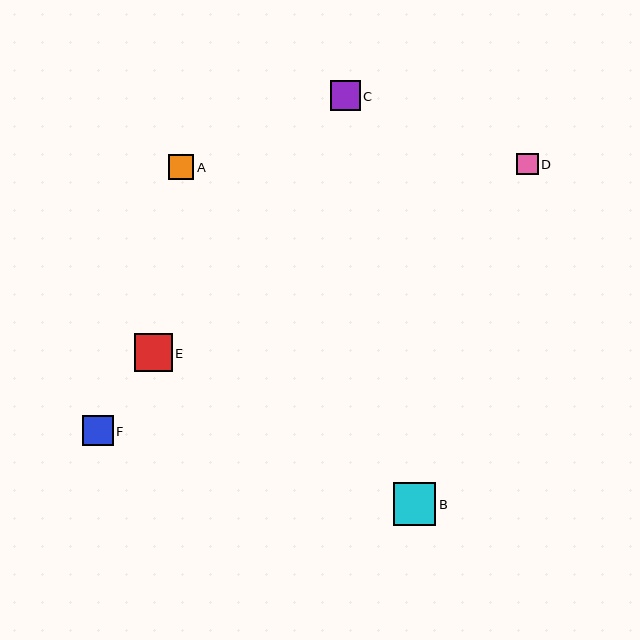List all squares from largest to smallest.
From largest to smallest: B, E, F, C, A, D.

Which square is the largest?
Square B is the largest with a size of approximately 43 pixels.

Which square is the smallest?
Square D is the smallest with a size of approximately 22 pixels.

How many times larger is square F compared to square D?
Square F is approximately 1.4 times the size of square D.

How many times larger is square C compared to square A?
Square C is approximately 1.2 times the size of square A.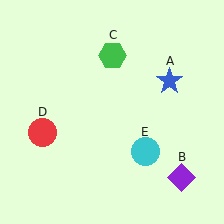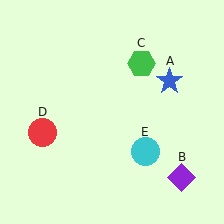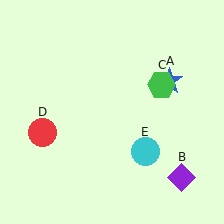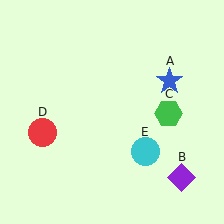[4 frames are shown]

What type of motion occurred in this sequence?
The green hexagon (object C) rotated clockwise around the center of the scene.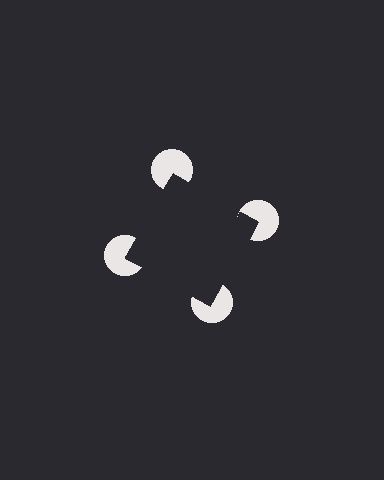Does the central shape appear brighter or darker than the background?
It typically appears slightly darker than the background, even though no actual brightness change is drawn.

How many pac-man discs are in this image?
There are 4 — one at each vertex of the illusory square.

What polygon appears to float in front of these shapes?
An illusory square — its edges are inferred from the aligned wedge cuts in the pac-man discs, not physically drawn.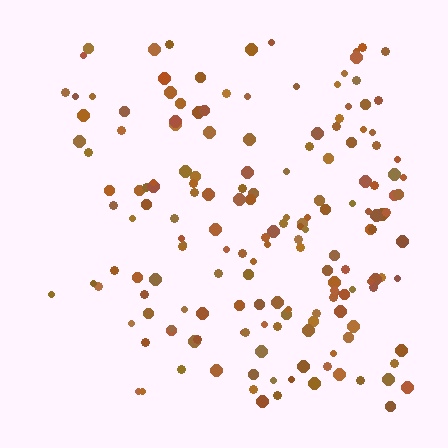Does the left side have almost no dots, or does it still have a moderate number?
Still a moderate number, just noticeably fewer than the right.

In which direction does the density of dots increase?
From left to right, with the right side densest.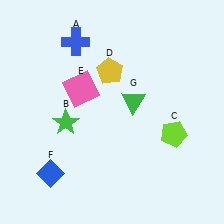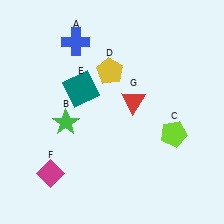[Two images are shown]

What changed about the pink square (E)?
In Image 1, E is pink. In Image 2, it changed to teal.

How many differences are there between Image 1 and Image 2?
There are 3 differences between the two images.